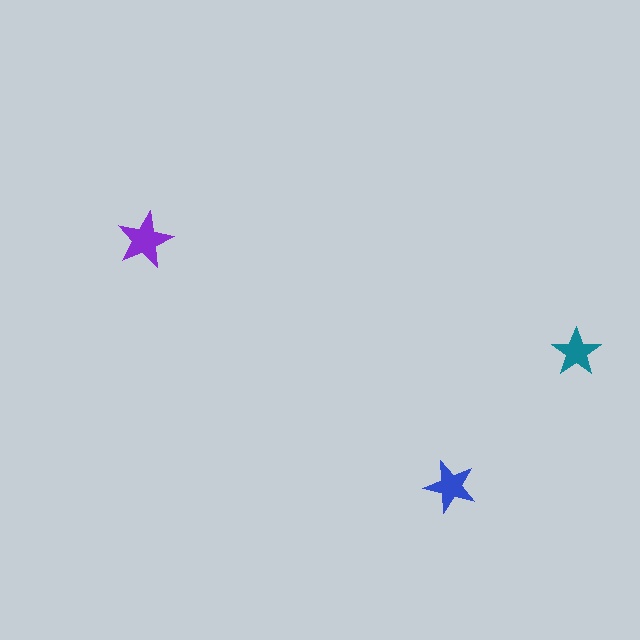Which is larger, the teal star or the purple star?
The purple one.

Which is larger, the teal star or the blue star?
The blue one.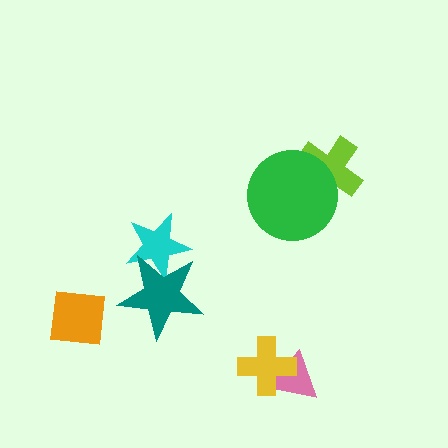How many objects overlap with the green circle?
1 object overlaps with the green circle.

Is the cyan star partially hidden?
Yes, it is partially covered by another shape.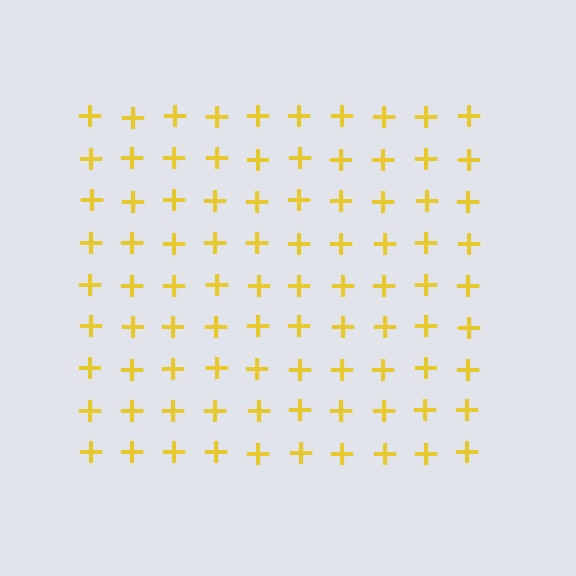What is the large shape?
The large shape is a square.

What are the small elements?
The small elements are plus signs.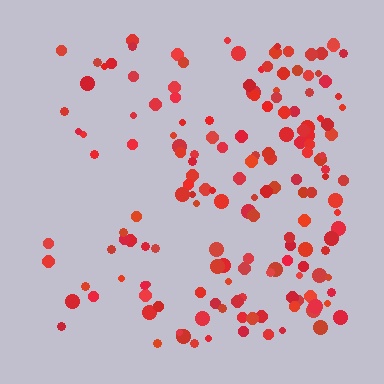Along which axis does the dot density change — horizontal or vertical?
Horizontal.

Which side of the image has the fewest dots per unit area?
The left.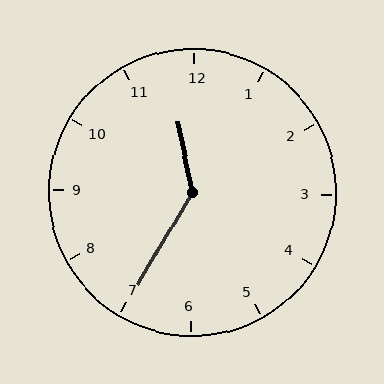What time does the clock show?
11:35.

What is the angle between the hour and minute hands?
Approximately 138 degrees.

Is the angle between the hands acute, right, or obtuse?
It is obtuse.